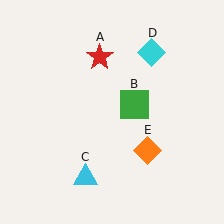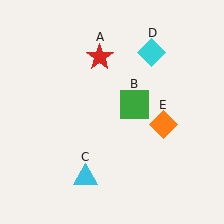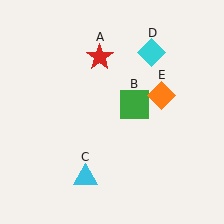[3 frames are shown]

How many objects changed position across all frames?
1 object changed position: orange diamond (object E).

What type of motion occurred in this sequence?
The orange diamond (object E) rotated counterclockwise around the center of the scene.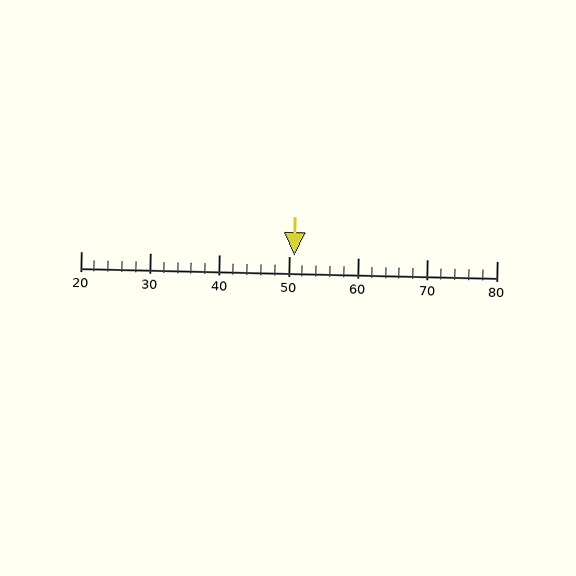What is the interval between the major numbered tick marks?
The major tick marks are spaced 10 units apart.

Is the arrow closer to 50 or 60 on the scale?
The arrow is closer to 50.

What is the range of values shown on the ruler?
The ruler shows values from 20 to 80.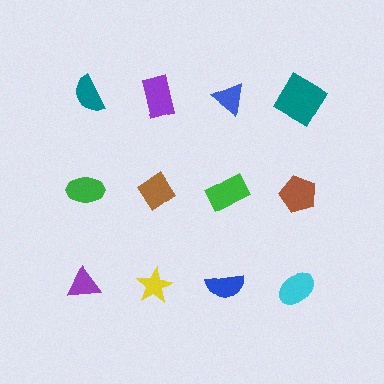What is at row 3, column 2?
A yellow star.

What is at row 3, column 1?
A purple triangle.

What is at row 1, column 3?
A blue triangle.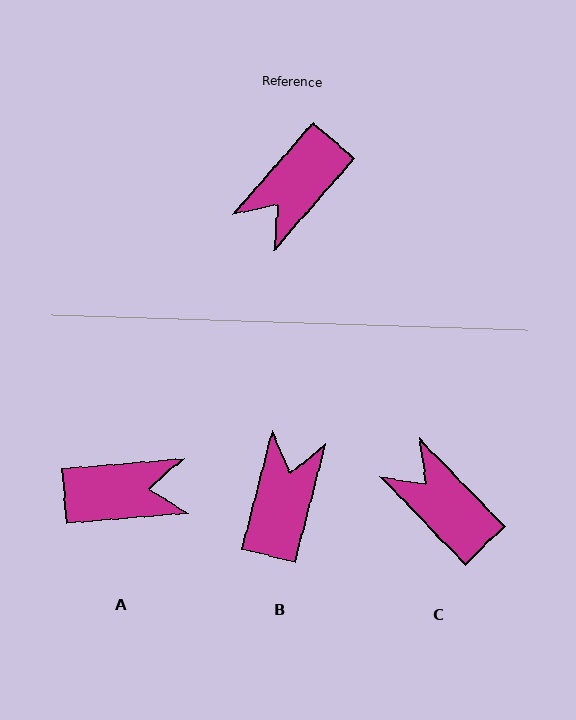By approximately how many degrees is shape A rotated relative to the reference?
Approximately 136 degrees counter-clockwise.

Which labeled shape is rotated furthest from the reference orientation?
B, about 153 degrees away.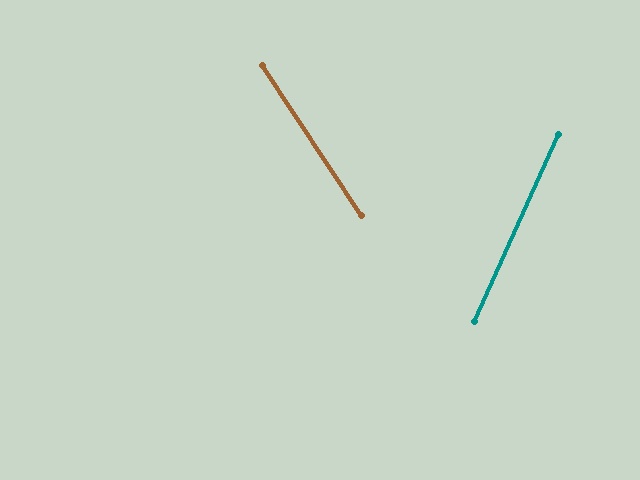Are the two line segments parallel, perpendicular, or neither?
Neither parallel nor perpendicular — they differ by about 58°.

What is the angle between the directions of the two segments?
Approximately 58 degrees.